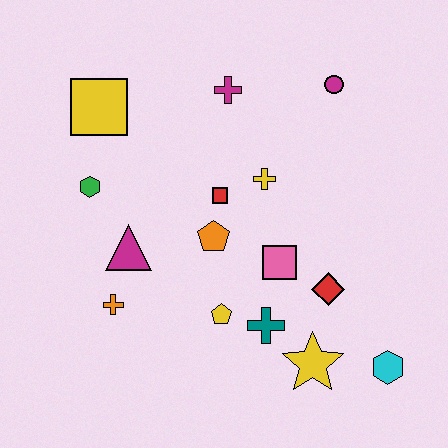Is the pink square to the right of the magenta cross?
Yes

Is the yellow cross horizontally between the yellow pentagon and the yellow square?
No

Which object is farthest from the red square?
The cyan hexagon is farthest from the red square.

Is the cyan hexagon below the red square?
Yes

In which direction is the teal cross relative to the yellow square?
The teal cross is below the yellow square.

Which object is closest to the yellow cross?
The red square is closest to the yellow cross.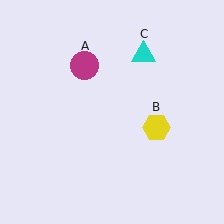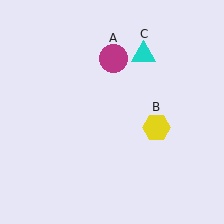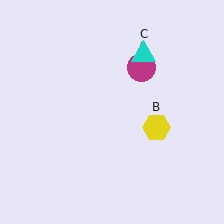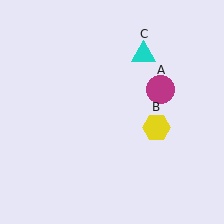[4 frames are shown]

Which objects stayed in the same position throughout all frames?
Yellow hexagon (object B) and cyan triangle (object C) remained stationary.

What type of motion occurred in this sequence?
The magenta circle (object A) rotated clockwise around the center of the scene.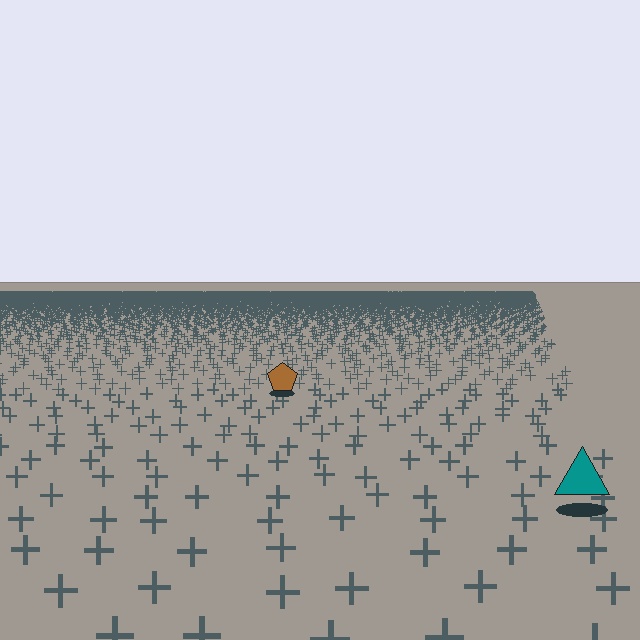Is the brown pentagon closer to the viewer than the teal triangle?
No. The teal triangle is closer — you can tell from the texture gradient: the ground texture is coarser near it.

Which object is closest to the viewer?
The teal triangle is closest. The texture marks near it are larger and more spread out.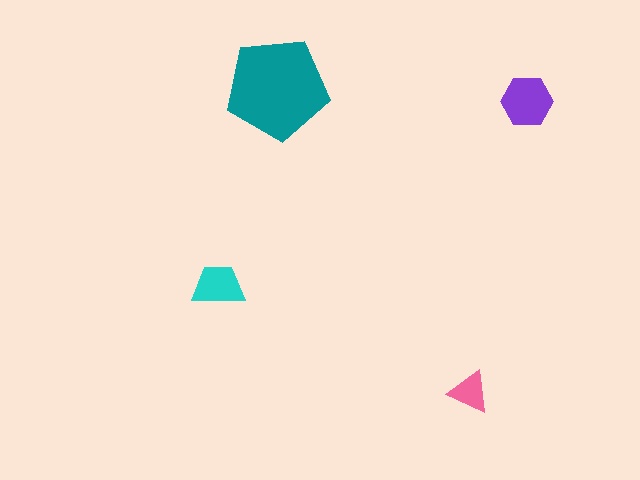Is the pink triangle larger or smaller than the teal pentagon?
Smaller.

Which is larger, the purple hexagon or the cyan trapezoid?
The purple hexagon.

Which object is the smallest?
The pink triangle.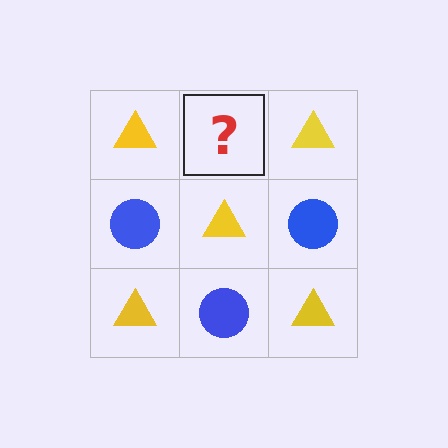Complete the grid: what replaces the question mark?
The question mark should be replaced with a blue circle.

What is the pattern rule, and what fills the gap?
The rule is that it alternates yellow triangle and blue circle in a checkerboard pattern. The gap should be filled with a blue circle.